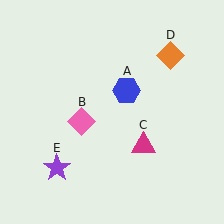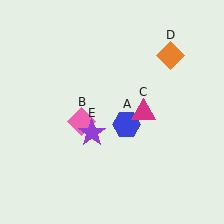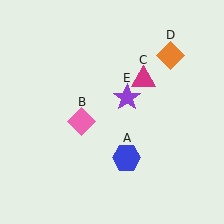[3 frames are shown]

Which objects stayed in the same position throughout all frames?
Pink diamond (object B) and orange diamond (object D) remained stationary.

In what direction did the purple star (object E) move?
The purple star (object E) moved up and to the right.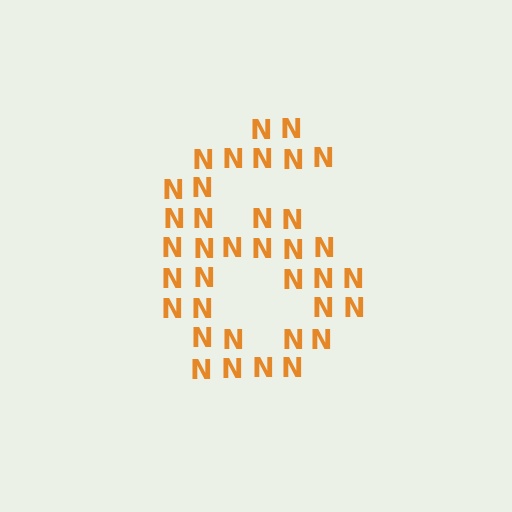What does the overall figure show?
The overall figure shows the digit 6.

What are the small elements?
The small elements are letter N's.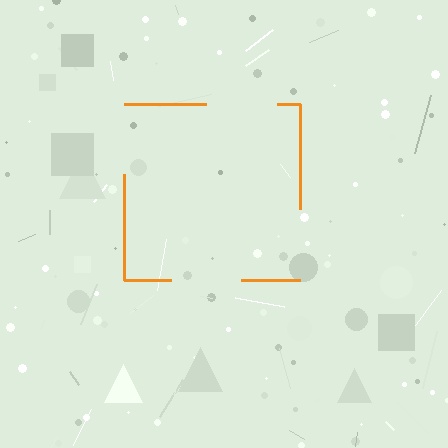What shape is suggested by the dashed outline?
The dashed outline suggests a square.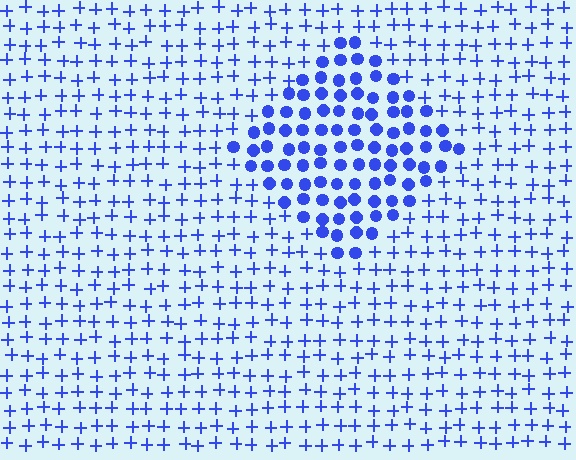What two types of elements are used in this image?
The image uses circles inside the diamond region and plus signs outside it.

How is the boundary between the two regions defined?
The boundary is defined by a change in element shape: circles inside vs. plus signs outside. All elements share the same color and spacing.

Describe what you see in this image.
The image is filled with small blue elements arranged in a uniform grid. A diamond-shaped region contains circles, while the surrounding area contains plus signs. The boundary is defined purely by the change in element shape.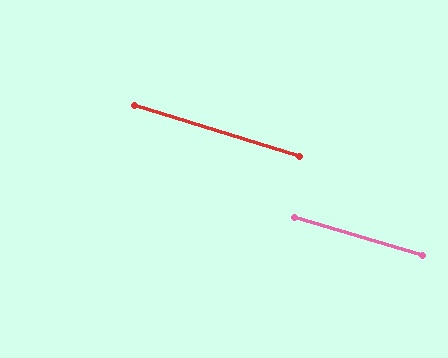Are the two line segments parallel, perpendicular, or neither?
Parallel — their directions differ by only 0.7°.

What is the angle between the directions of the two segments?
Approximately 1 degree.